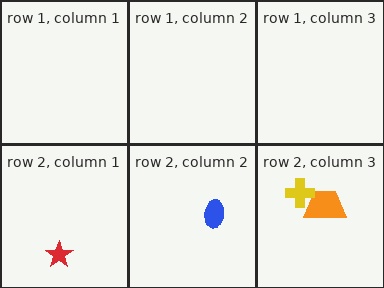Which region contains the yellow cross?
The row 2, column 3 region.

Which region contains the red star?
The row 2, column 1 region.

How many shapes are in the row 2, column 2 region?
1.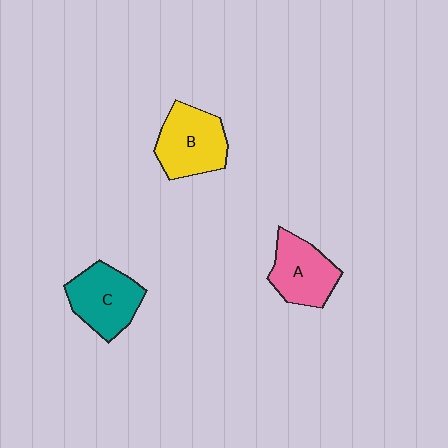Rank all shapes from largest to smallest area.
From largest to smallest: B (yellow), C (teal), A (pink).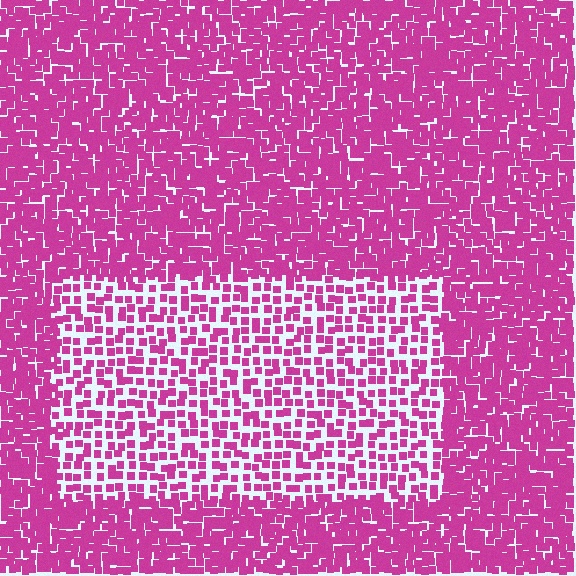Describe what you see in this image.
The image contains small magenta elements arranged at two different densities. A rectangle-shaped region is visible where the elements are less densely packed than the surrounding area.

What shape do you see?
I see a rectangle.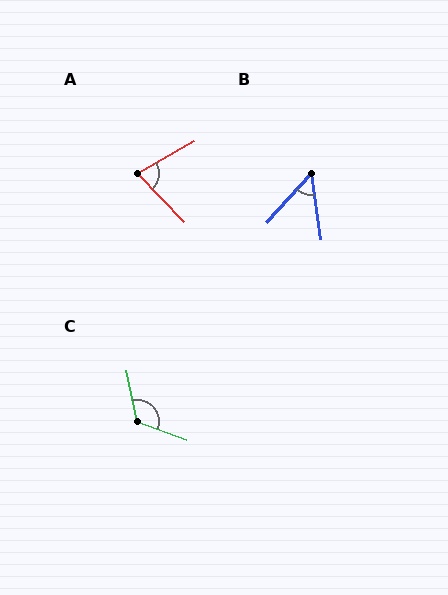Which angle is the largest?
C, at approximately 122 degrees.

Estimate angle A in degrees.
Approximately 76 degrees.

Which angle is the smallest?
B, at approximately 51 degrees.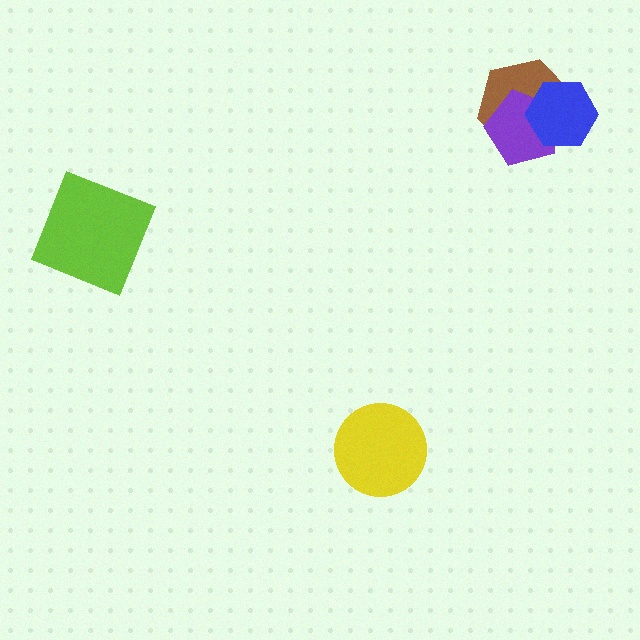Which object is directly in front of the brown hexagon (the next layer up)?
The purple pentagon is directly in front of the brown hexagon.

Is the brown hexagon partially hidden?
Yes, it is partially covered by another shape.